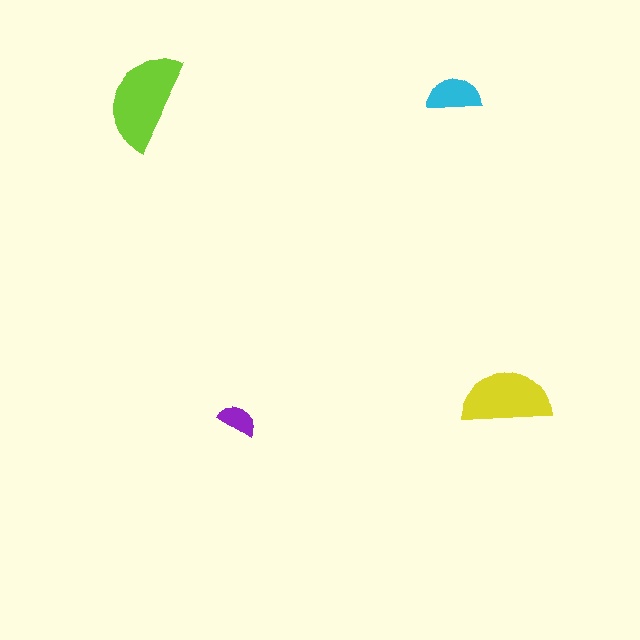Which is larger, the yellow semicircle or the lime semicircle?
The lime one.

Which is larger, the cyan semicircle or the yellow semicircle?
The yellow one.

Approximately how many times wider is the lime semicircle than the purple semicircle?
About 2.5 times wider.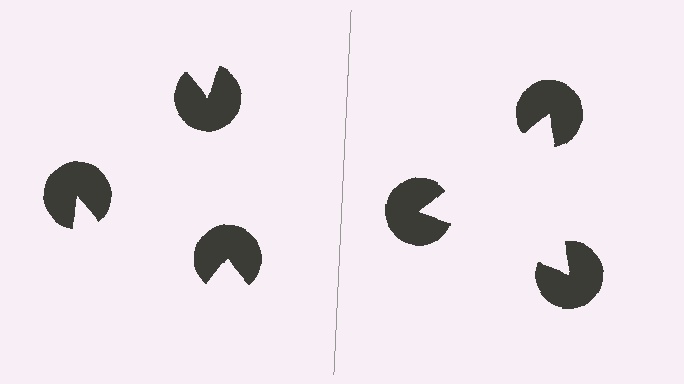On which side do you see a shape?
An illusory triangle appears on the right side. On the left side the wedge cuts are rotated, so no coherent shape forms.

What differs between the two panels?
The pac-man discs are positioned identically on both sides; only the wedge orientations differ. On the right they align to a triangle; on the left they are misaligned.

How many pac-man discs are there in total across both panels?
6 — 3 on each side.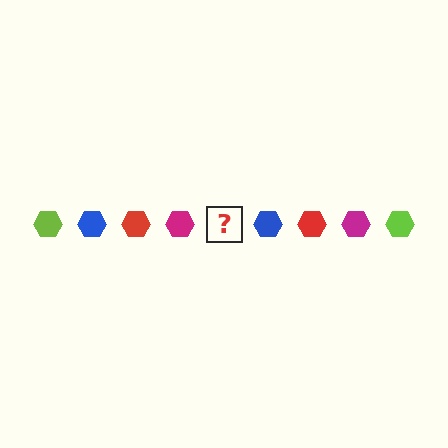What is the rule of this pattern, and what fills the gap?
The rule is that the pattern cycles through lime, blue, red, magenta hexagons. The gap should be filled with a lime hexagon.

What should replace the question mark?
The question mark should be replaced with a lime hexagon.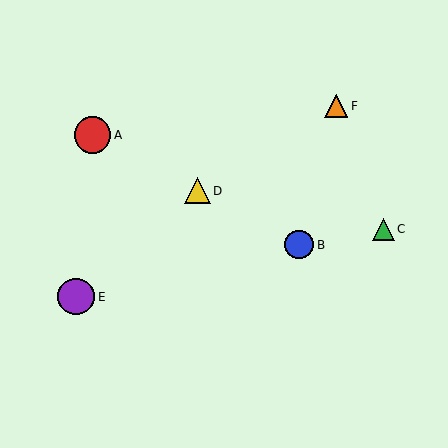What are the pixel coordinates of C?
Object C is at (383, 229).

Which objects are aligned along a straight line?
Objects A, B, D are aligned along a straight line.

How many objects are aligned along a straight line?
3 objects (A, B, D) are aligned along a straight line.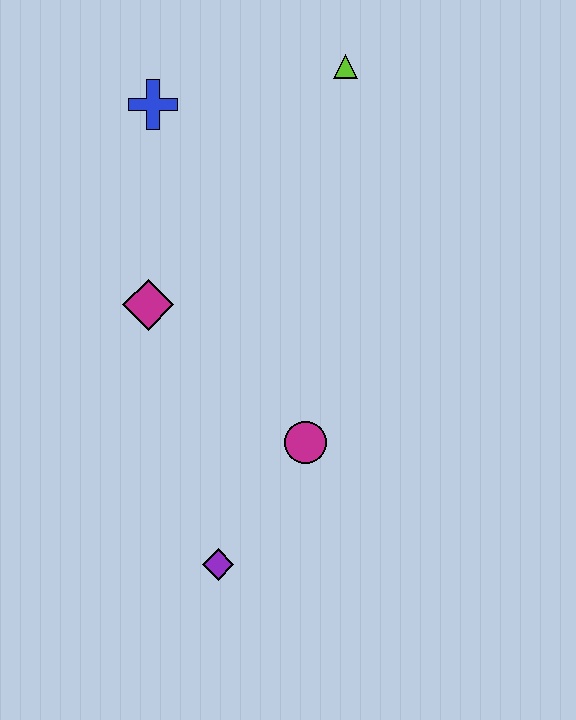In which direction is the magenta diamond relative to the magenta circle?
The magenta diamond is to the left of the magenta circle.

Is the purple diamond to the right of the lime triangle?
No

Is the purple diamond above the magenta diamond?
No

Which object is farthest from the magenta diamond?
The lime triangle is farthest from the magenta diamond.